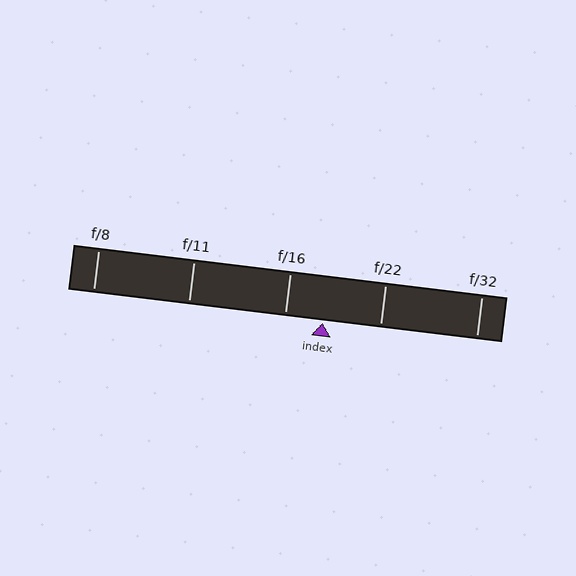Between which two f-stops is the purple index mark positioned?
The index mark is between f/16 and f/22.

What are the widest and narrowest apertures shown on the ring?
The widest aperture shown is f/8 and the narrowest is f/32.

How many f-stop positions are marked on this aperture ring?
There are 5 f-stop positions marked.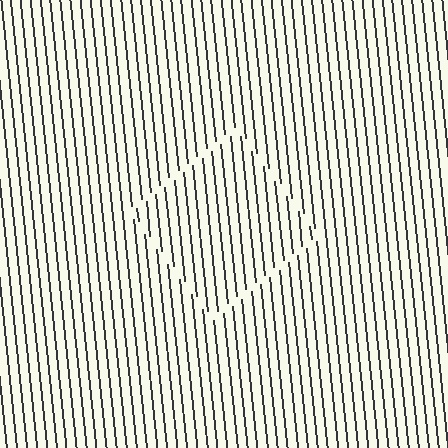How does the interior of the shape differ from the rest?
The interior of the shape contains the same grating, shifted by half a period — the contour is defined by the phase discontinuity where line-ends from the inner and outer gratings abut.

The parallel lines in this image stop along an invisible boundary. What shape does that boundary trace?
An illusory square. The interior of the shape contains the same grating, shifted by half a period — the contour is defined by the phase discontinuity where line-ends from the inner and outer gratings abut.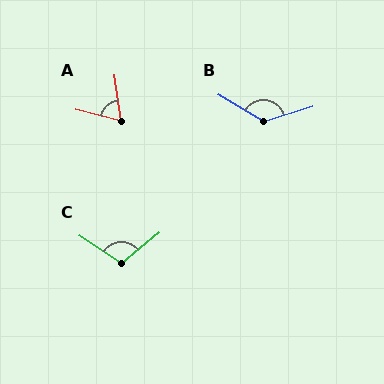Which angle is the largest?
B, at approximately 132 degrees.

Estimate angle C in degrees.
Approximately 106 degrees.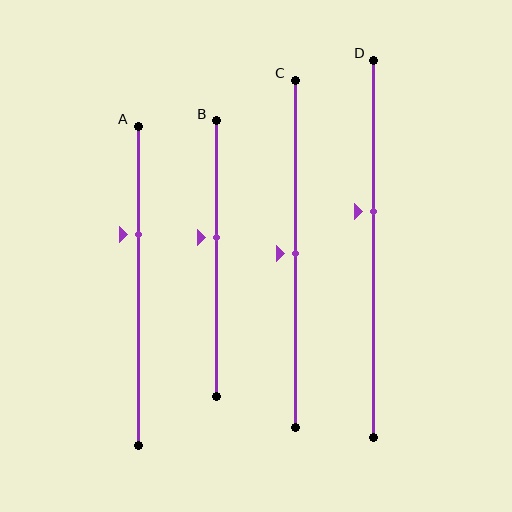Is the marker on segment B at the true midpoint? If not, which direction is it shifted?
No, the marker on segment B is shifted upward by about 8% of the segment length.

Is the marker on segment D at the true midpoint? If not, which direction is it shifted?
No, the marker on segment D is shifted upward by about 10% of the segment length.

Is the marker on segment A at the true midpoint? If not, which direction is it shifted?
No, the marker on segment A is shifted upward by about 16% of the segment length.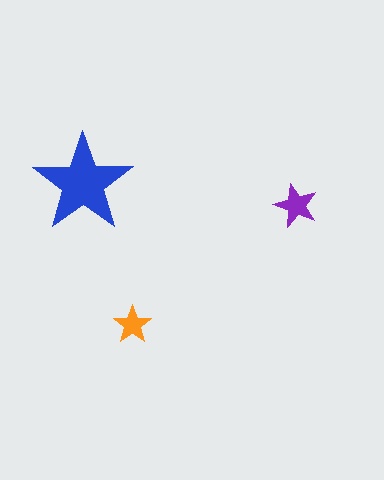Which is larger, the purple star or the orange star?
The purple one.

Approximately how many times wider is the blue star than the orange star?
About 2.5 times wider.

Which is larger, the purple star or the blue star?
The blue one.